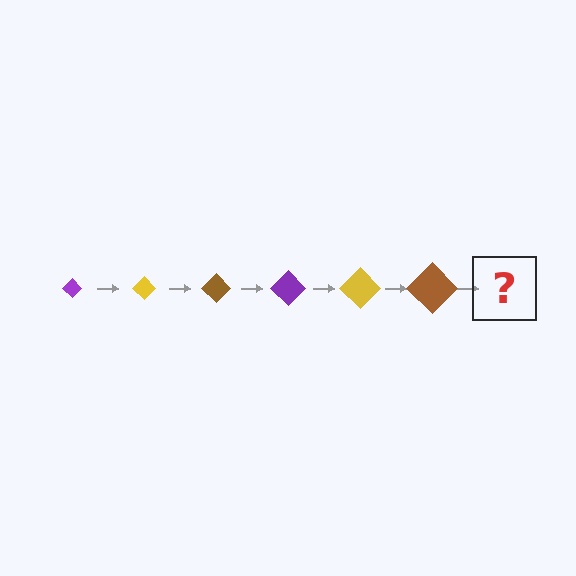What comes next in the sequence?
The next element should be a purple diamond, larger than the previous one.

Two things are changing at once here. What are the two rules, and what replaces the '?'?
The two rules are that the diamond grows larger each step and the color cycles through purple, yellow, and brown. The '?' should be a purple diamond, larger than the previous one.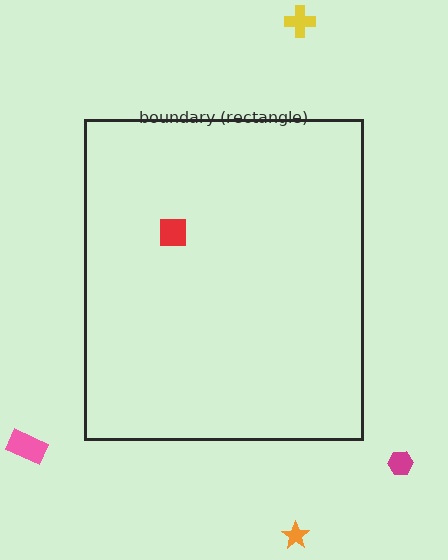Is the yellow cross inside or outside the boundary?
Outside.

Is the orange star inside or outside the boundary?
Outside.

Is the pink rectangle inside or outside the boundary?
Outside.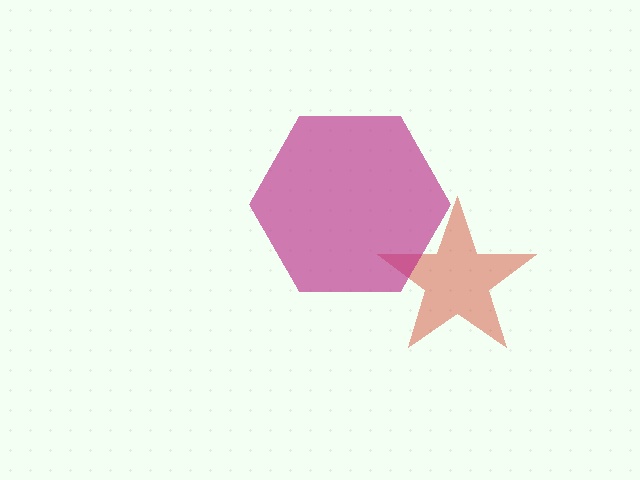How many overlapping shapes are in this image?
There are 2 overlapping shapes in the image.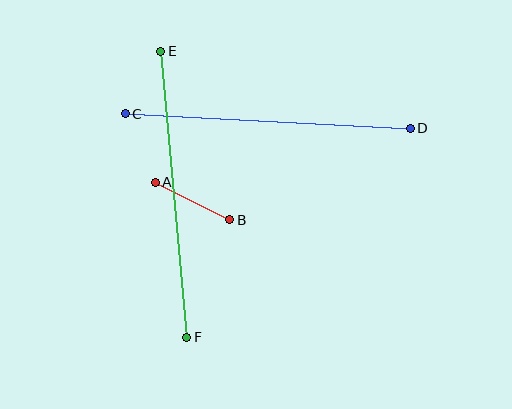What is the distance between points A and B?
The distance is approximately 83 pixels.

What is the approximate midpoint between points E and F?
The midpoint is at approximately (174, 194) pixels.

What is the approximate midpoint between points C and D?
The midpoint is at approximately (268, 121) pixels.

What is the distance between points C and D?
The distance is approximately 285 pixels.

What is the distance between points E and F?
The distance is approximately 287 pixels.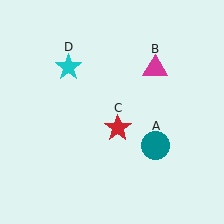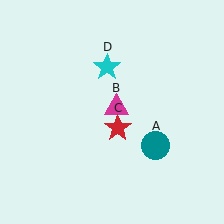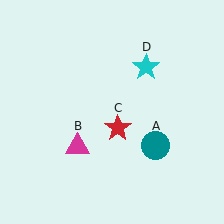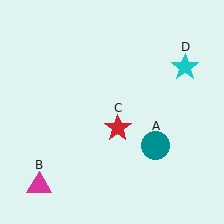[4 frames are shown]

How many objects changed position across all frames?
2 objects changed position: magenta triangle (object B), cyan star (object D).